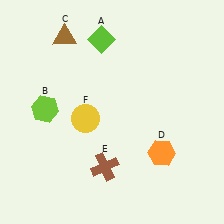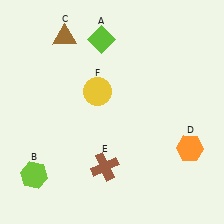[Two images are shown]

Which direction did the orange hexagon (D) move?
The orange hexagon (D) moved right.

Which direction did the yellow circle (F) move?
The yellow circle (F) moved up.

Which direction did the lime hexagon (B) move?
The lime hexagon (B) moved down.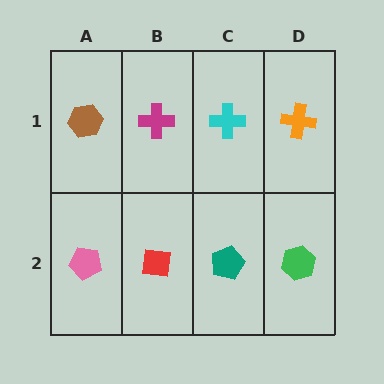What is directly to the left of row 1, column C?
A magenta cross.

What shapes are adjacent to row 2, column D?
An orange cross (row 1, column D), a teal pentagon (row 2, column C).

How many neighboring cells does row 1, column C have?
3.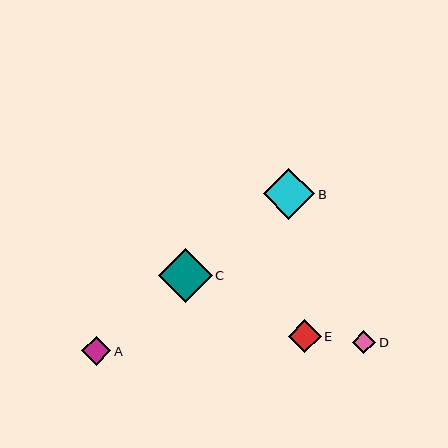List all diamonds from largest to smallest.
From largest to smallest: C, B, E, A, D.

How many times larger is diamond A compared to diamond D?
Diamond A is approximately 1.3 times the size of diamond D.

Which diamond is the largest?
Diamond C is the largest with a size of approximately 54 pixels.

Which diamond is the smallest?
Diamond D is the smallest with a size of approximately 23 pixels.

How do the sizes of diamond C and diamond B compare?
Diamond C and diamond B are approximately the same size.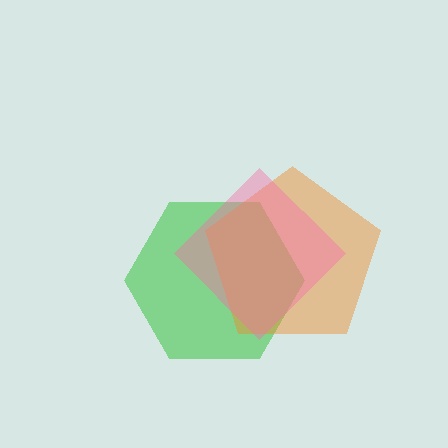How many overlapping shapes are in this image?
There are 3 overlapping shapes in the image.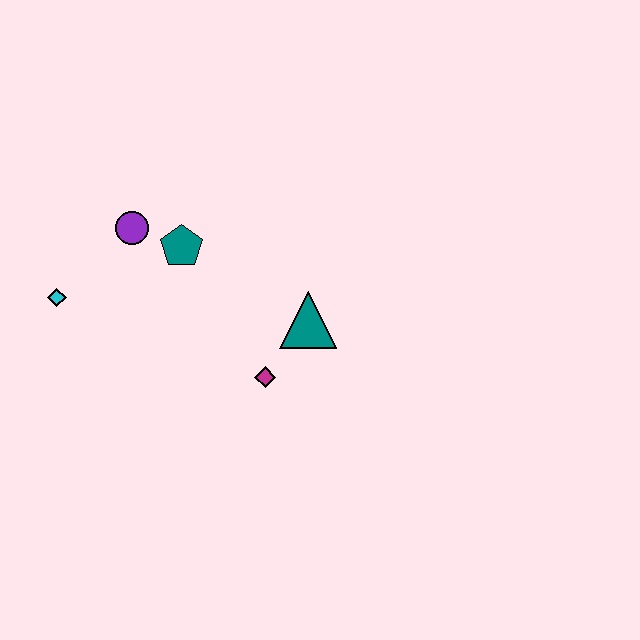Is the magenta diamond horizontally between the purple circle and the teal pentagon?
No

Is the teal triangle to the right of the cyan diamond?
Yes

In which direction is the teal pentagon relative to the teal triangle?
The teal pentagon is to the left of the teal triangle.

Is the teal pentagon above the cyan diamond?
Yes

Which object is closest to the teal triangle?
The magenta diamond is closest to the teal triangle.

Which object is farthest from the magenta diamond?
The cyan diamond is farthest from the magenta diamond.